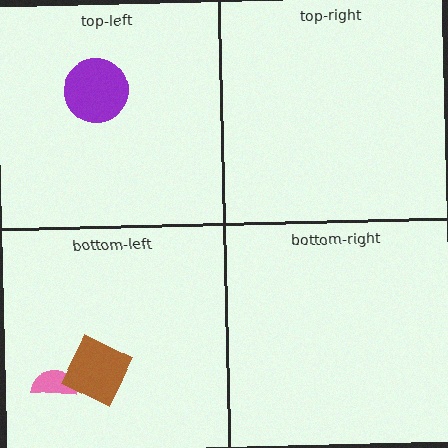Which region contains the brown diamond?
The bottom-left region.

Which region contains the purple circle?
The top-left region.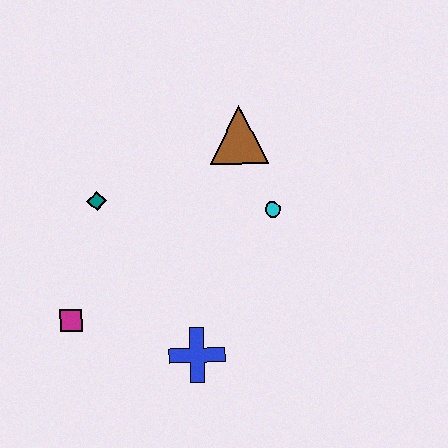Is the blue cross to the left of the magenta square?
No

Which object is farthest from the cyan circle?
The magenta square is farthest from the cyan circle.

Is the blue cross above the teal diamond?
No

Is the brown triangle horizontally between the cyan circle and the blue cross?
Yes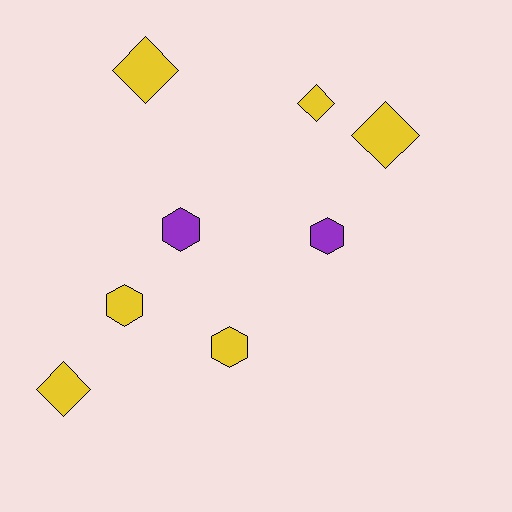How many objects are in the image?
There are 8 objects.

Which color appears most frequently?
Yellow, with 6 objects.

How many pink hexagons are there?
There are no pink hexagons.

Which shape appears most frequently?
Hexagon, with 4 objects.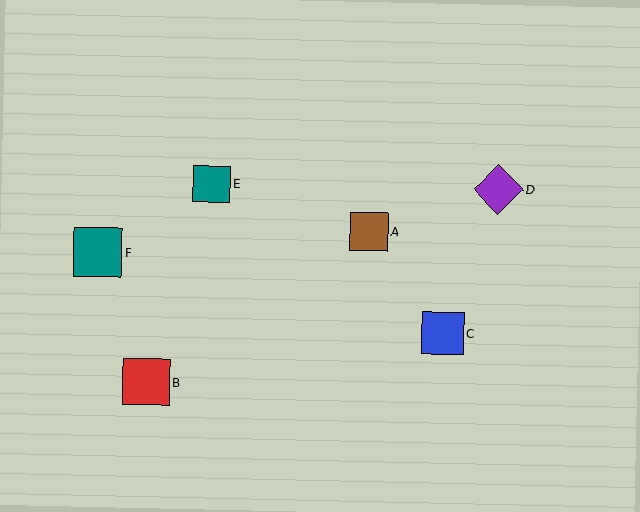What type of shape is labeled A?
Shape A is a brown square.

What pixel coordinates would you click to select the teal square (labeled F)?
Click at (98, 252) to select the teal square F.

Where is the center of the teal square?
The center of the teal square is at (98, 252).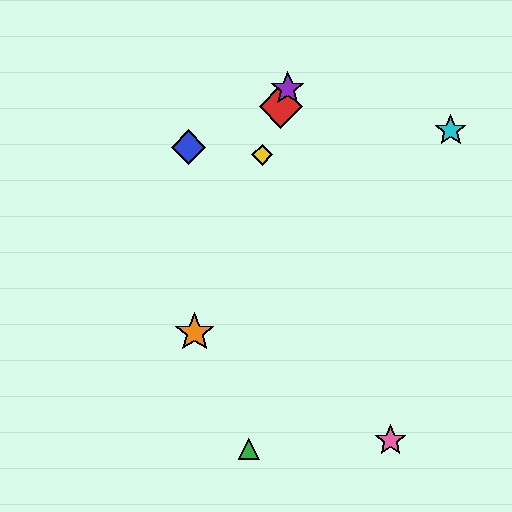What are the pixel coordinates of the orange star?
The orange star is at (195, 332).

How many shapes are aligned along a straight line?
4 shapes (the red diamond, the yellow diamond, the purple star, the orange star) are aligned along a straight line.